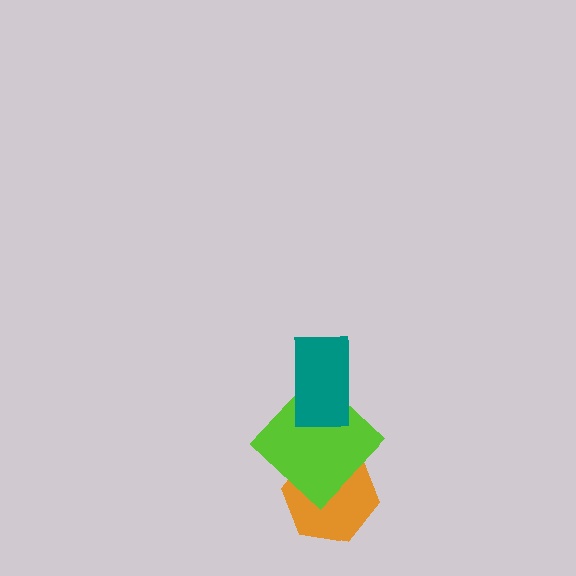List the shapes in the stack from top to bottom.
From top to bottom: the teal rectangle, the lime diamond, the orange hexagon.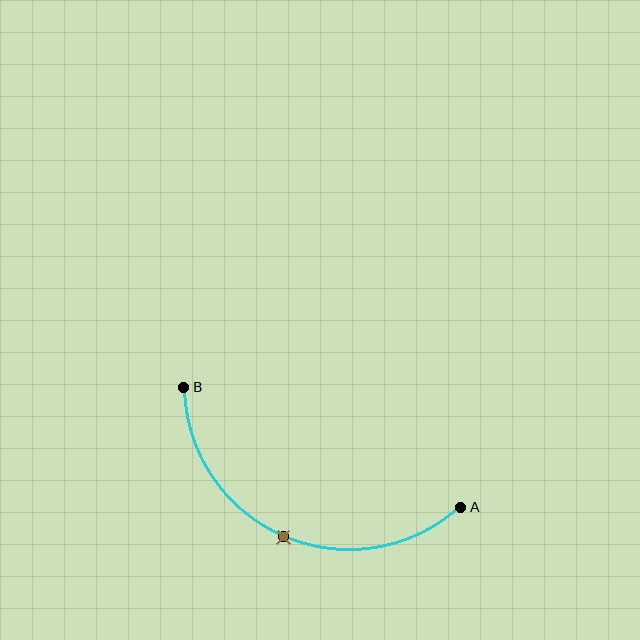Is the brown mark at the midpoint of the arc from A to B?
Yes. The brown mark lies on the arc at equal arc-length from both A and B — it is the arc midpoint.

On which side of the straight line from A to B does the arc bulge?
The arc bulges below the straight line connecting A and B.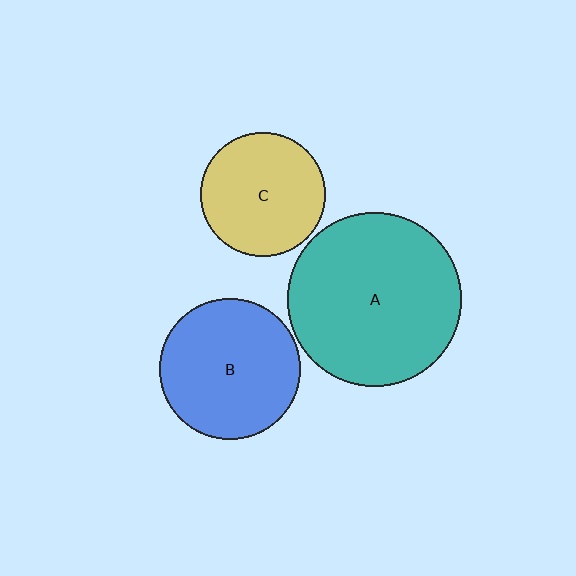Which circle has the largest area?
Circle A (teal).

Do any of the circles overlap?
No, none of the circles overlap.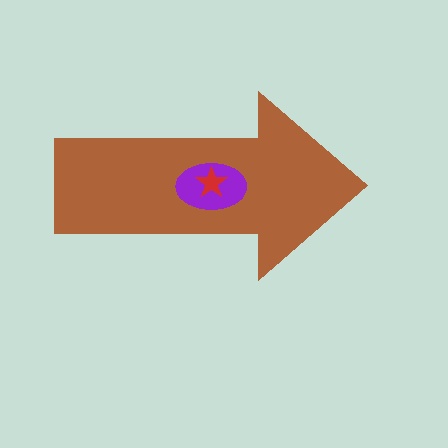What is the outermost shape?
The brown arrow.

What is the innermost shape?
The red star.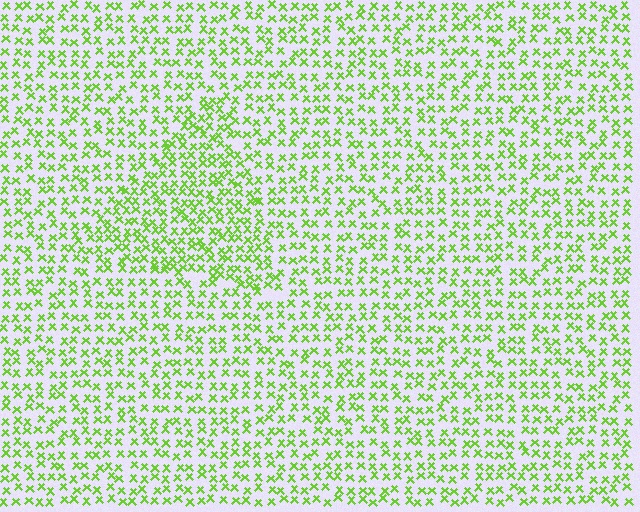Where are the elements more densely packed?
The elements are more densely packed inside the triangle boundary.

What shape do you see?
I see a triangle.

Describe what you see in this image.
The image contains small lime elements arranged at two different densities. A triangle-shaped region is visible where the elements are more densely packed than the surrounding area.